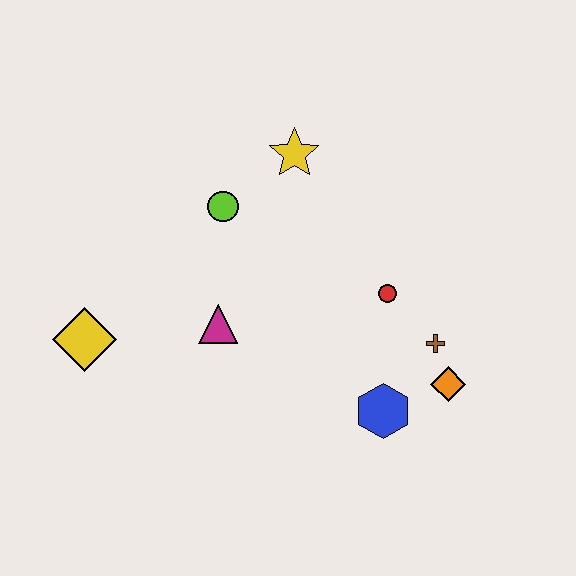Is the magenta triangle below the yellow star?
Yes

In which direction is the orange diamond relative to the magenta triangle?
The orange diamond is to the right of the magenta triangle.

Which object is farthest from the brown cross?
The yellow diamond is farthest from the brown cross.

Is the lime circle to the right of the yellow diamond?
Yes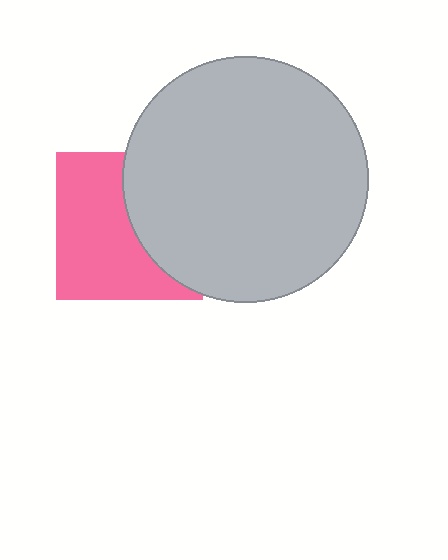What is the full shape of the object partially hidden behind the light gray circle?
The partially hidden object is a pink square.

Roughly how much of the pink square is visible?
About half of it is visible (roughly 58%).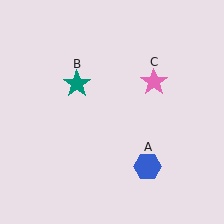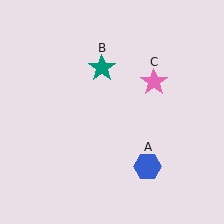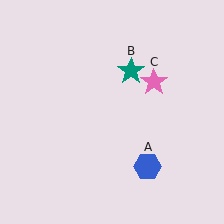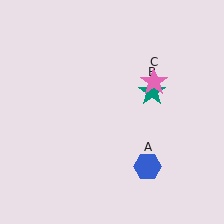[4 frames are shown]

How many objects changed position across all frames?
1 object changed position: teal star (object B).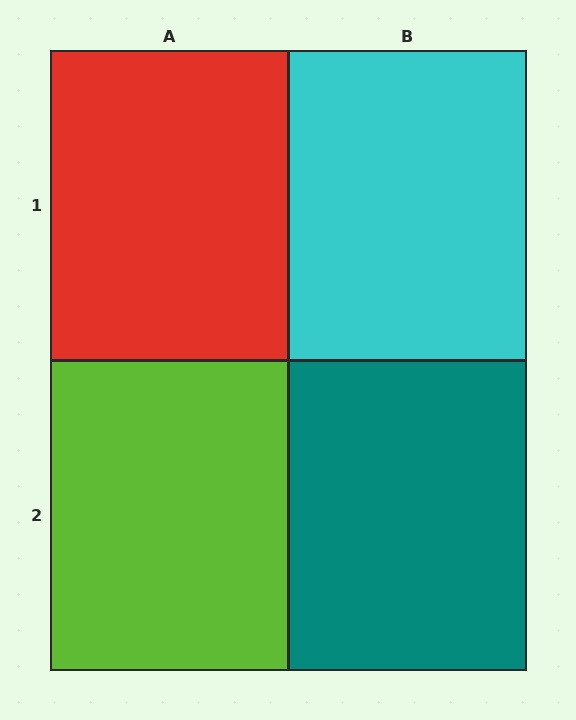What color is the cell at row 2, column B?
Teal.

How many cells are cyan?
1 cell is cyan.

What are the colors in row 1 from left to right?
Red, cyan.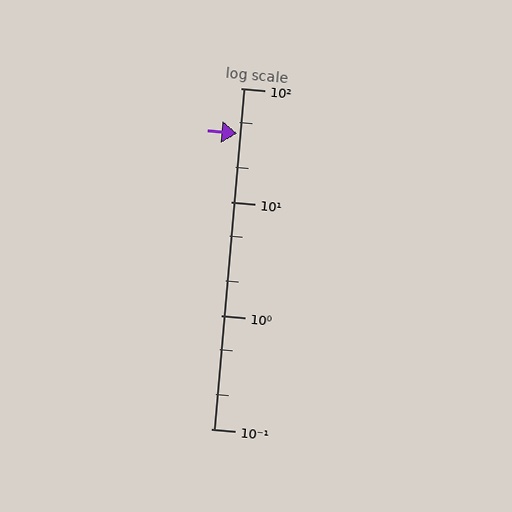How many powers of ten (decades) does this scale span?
The scale spans 3 decades, from 0.1 to 100.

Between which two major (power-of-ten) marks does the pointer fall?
The pointer is between 10 and 100.